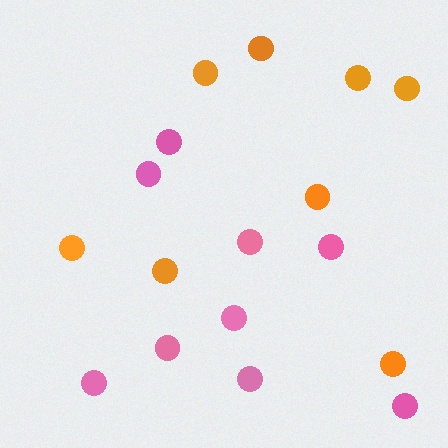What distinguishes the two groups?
There are 2 groups: one group of pink circles (9) and one group of orange circles (8).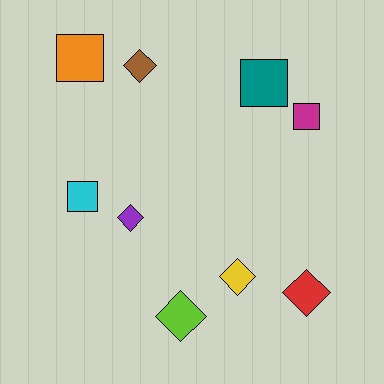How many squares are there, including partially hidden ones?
There are 4 squares.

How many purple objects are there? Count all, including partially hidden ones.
There is 1 purple object.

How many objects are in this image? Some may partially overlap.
There are 9 objects.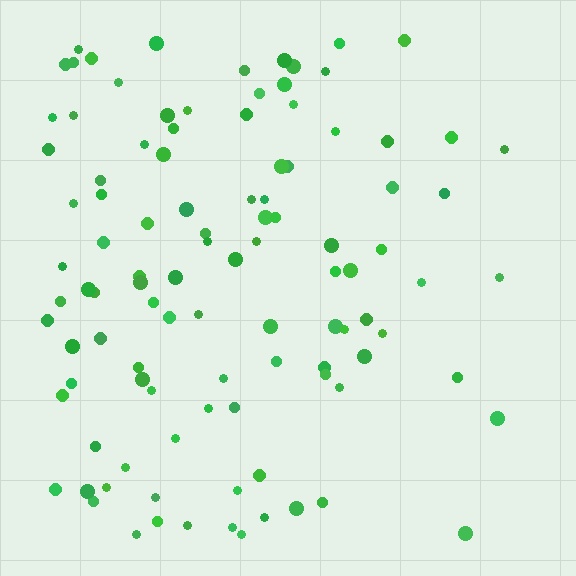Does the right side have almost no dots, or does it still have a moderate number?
Still a moderate number, just noticeably fewer than the left.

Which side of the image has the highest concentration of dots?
The left.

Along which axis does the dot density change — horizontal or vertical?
Horizontal.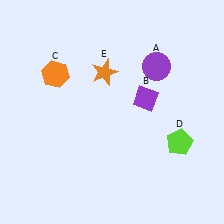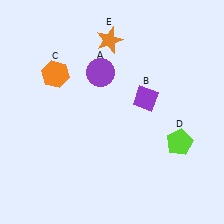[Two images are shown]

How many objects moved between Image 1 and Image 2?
2 objects moved between the two images.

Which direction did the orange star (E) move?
The orange star (E) moved up.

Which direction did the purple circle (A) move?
The purple circle (A) moved left.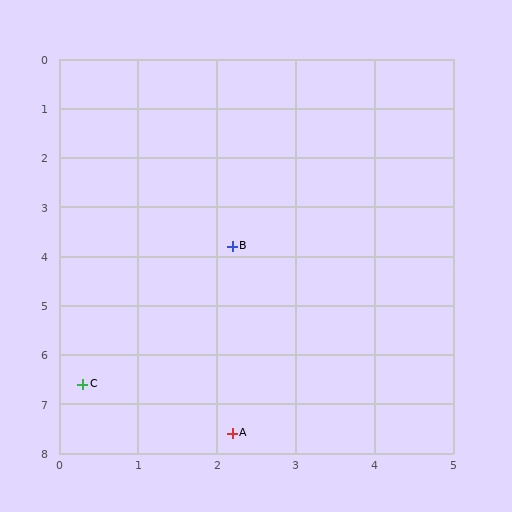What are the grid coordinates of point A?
Point A is at approximately (2.2, 7.6).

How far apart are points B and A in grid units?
Points B and A are about 3.8 grid units apart.